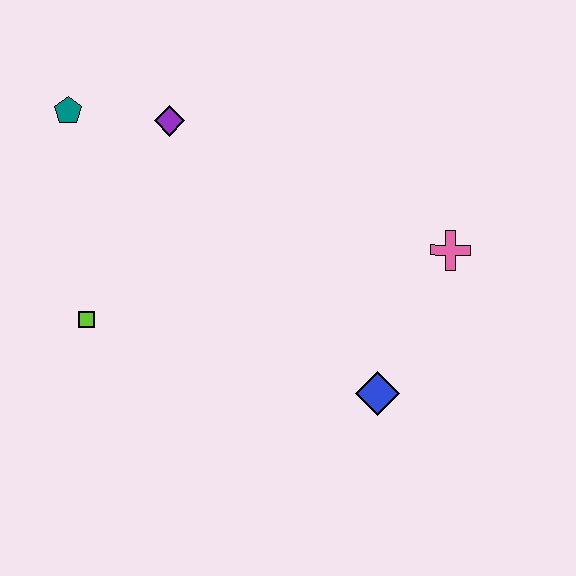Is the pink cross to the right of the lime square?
Yes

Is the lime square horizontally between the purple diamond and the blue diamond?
No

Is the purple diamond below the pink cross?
No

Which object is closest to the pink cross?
The blue diamond is closest to the pink cross.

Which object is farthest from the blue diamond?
The teal pentagon is farthest from the blue diamond.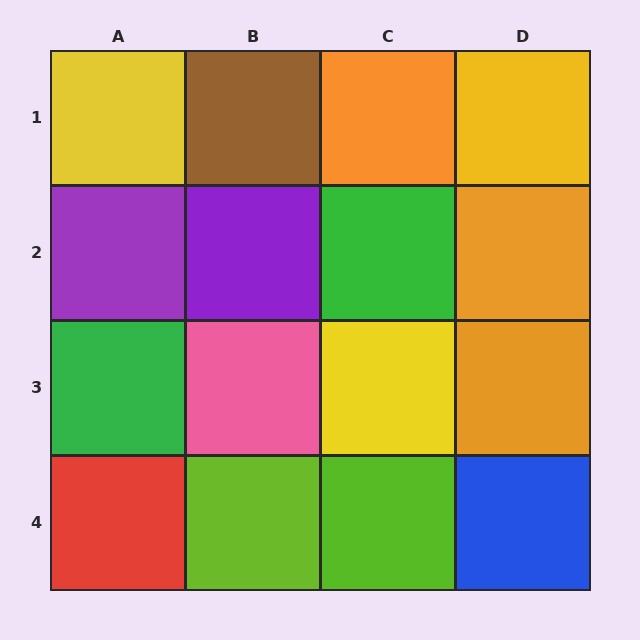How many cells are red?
1 cell is red.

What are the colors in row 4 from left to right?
Red, lime, lime, blue.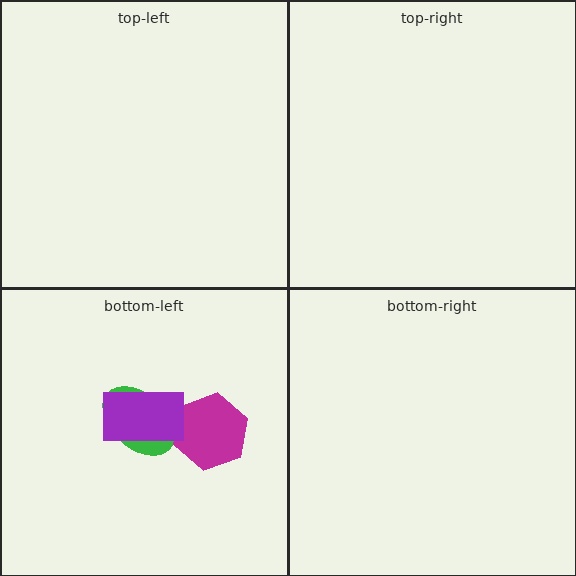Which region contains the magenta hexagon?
The bottom-left region.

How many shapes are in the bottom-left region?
3.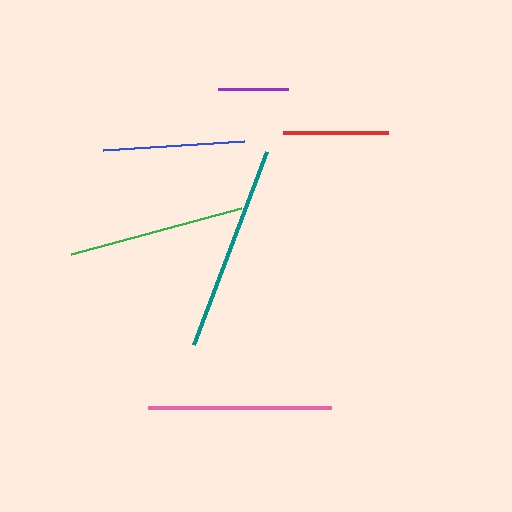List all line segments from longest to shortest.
From longest to shortest: teal, pink, green, blue, red, purple.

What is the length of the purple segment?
The purple segment is approximately 70 pixels long.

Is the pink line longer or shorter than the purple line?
The pink line is longer than the purple line.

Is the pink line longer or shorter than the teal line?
The teal line is longer than the pink line.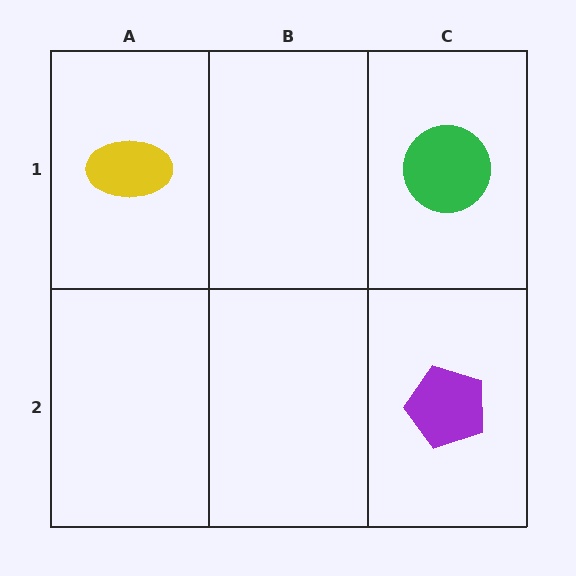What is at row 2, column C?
A purple pentagon.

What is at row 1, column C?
A green circle.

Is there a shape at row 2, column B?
No, that cell is empty.